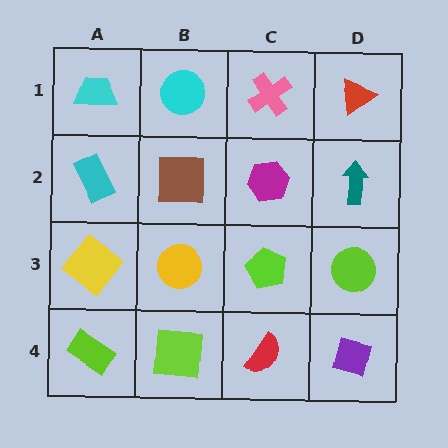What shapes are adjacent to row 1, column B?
A brown square (row 2, column B), a cyan trapezoid (row 1, column A), a pink cross (row 1, column C).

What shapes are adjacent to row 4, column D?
A lime circle (row 3, column D), a red semicircle (row 4, column C).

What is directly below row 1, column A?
A cyan rectangle.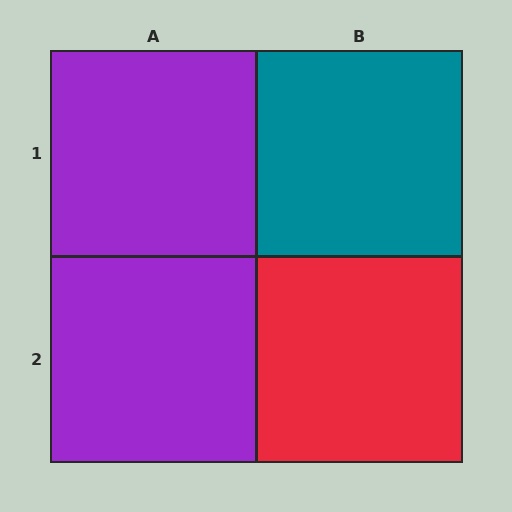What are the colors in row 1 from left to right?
Purple, teal.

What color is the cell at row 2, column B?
Red.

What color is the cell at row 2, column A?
Purple.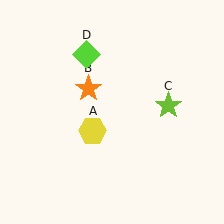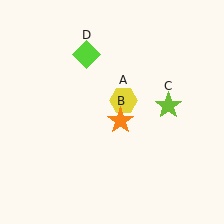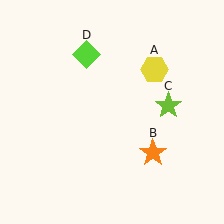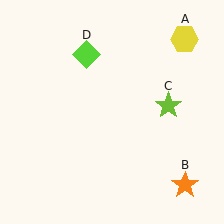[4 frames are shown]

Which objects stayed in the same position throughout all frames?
Lime star (object C) and lime diamond (object D) remained stationary.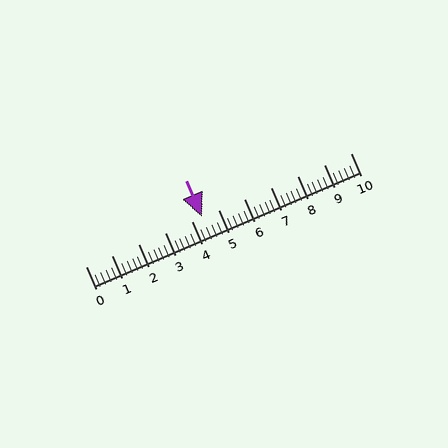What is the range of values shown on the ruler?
The ruler shows values from 0 to 10.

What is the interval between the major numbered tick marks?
The major tick marks are spaced 1 units apart.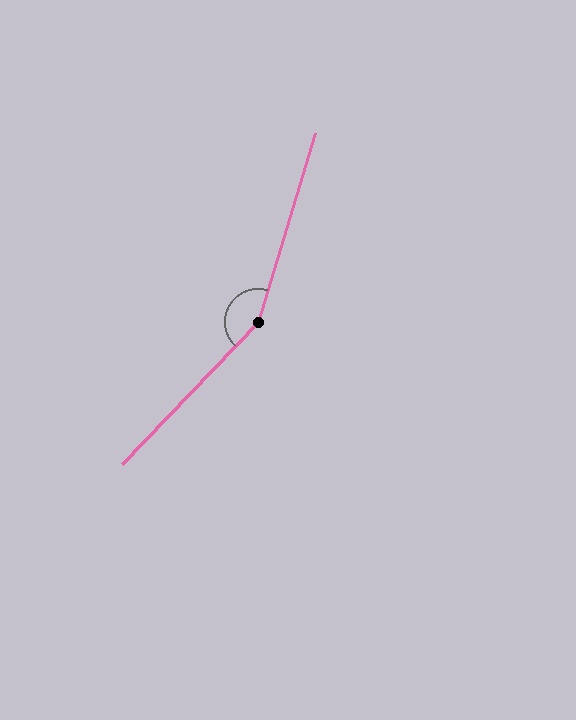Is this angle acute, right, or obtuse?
It is obtuse.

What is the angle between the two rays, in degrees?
Approximately 153 degrees.